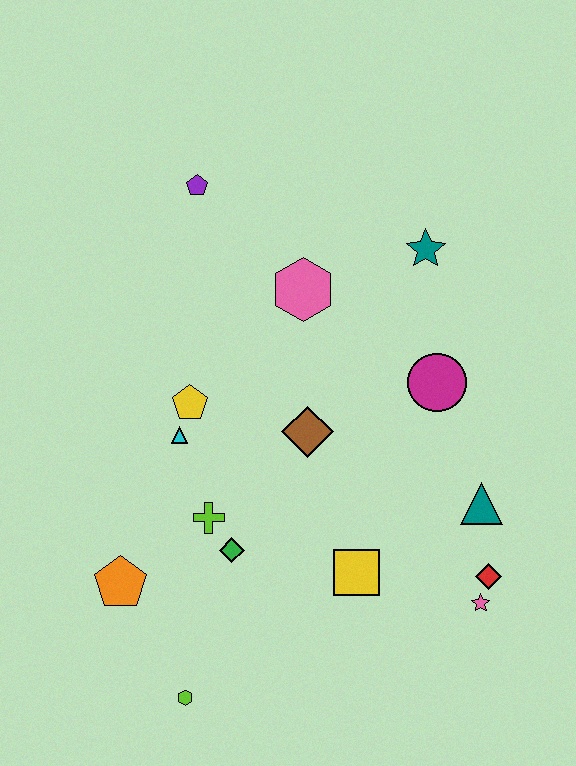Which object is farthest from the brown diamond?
The lime hexagon is farthest from the brown diamond.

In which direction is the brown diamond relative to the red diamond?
The brown diamond is to the left of the red diamond.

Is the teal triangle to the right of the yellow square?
Yes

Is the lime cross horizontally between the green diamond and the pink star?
No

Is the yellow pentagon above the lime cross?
Yes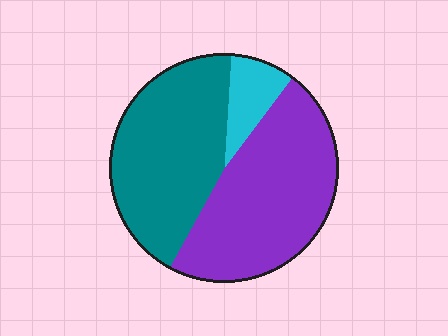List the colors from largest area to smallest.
From largest to smallest: purple, teal, cyan.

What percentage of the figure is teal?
Teal takes up about two fifths (2/5) of the figure.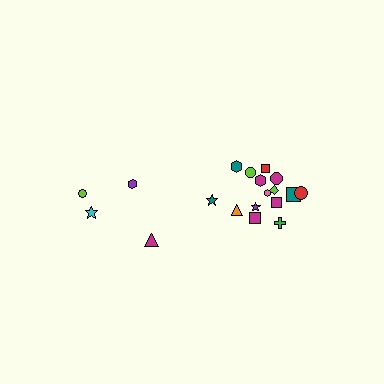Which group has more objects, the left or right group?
The right group.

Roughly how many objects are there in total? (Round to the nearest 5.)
Roughly 20 objects in total.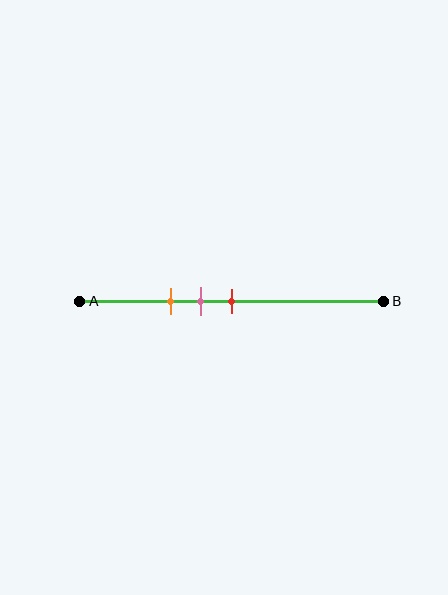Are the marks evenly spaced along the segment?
Yes, the marks are approximately evenly spaced.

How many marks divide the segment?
There are 3 marks dividing the segment.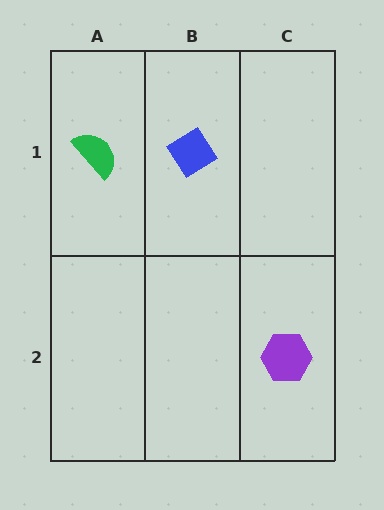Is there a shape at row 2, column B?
No, that cell is empty.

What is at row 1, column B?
A blue diamond.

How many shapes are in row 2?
1 shape.